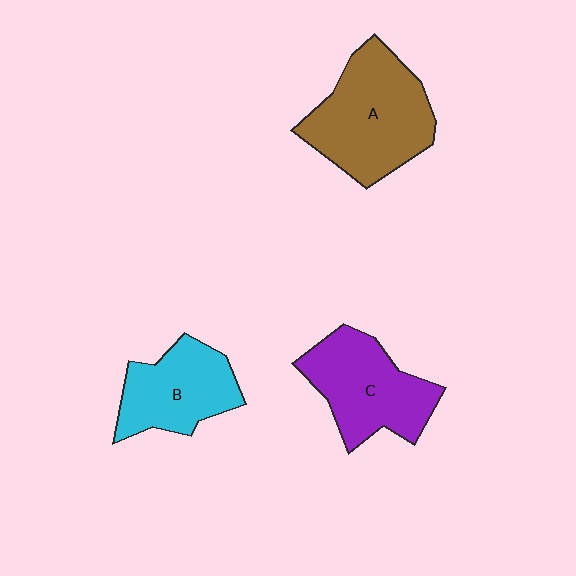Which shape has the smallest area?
Shape B (cyan).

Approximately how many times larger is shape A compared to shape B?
Approximately 1.4 times.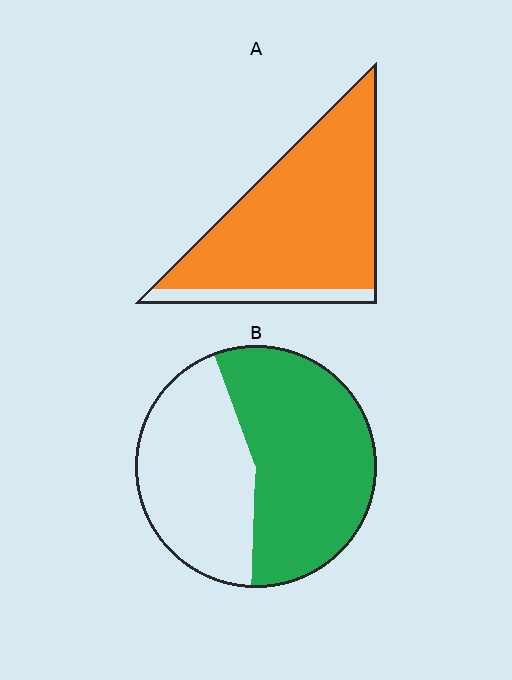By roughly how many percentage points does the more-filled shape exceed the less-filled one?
By roughly 30 percentage points (A over B).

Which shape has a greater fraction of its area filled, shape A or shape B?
Shape A.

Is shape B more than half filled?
Yes.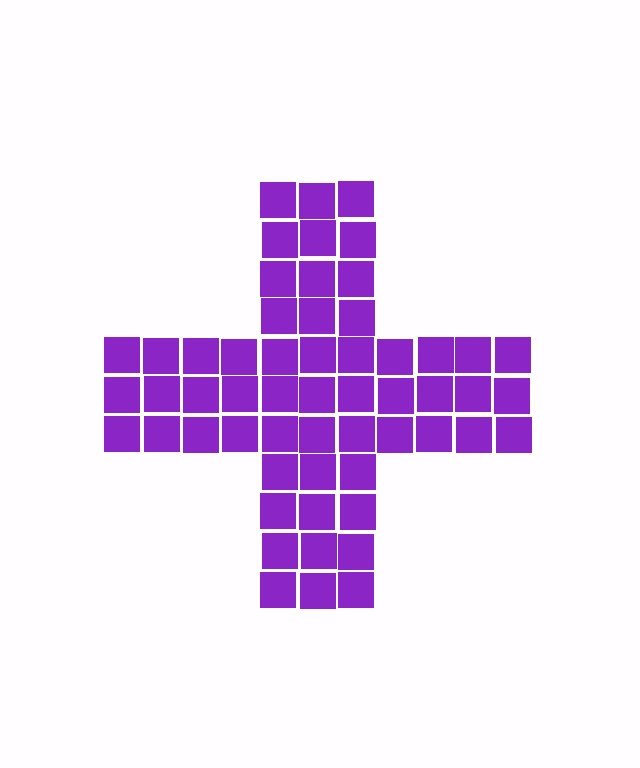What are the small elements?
The small elements are squares.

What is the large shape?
The large shape is a cross.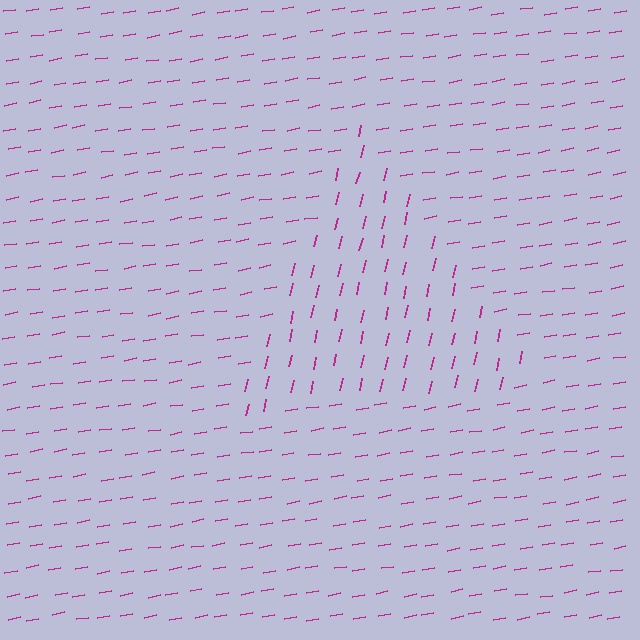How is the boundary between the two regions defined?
The boundary is defined purely by a change in line orientation (approximately 68 degrees difference). All lines are the same color and thickness.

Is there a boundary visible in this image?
Yes, there is a texture boundary formed by a change in line orientation.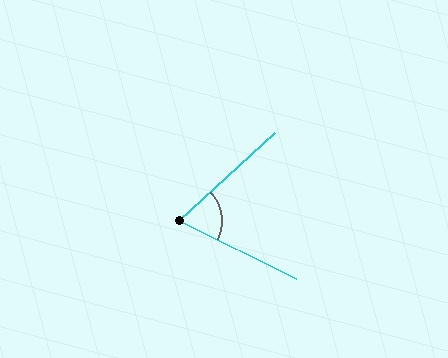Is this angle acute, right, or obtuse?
It is acute.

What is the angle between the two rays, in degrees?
Approximately 69 degrees.